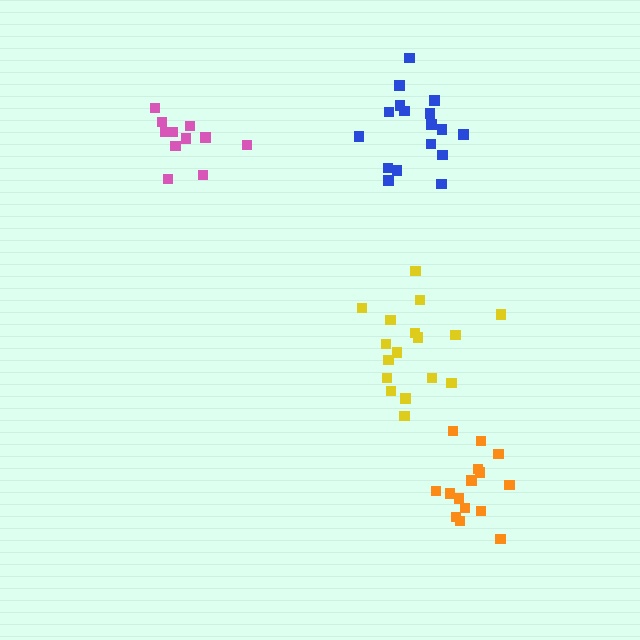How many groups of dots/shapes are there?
There are 4 groups.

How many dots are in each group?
Group 1: 17 dots, Group 2: 11 dots, Group 3: 17 dots, Group 4: 15 dots (60 total).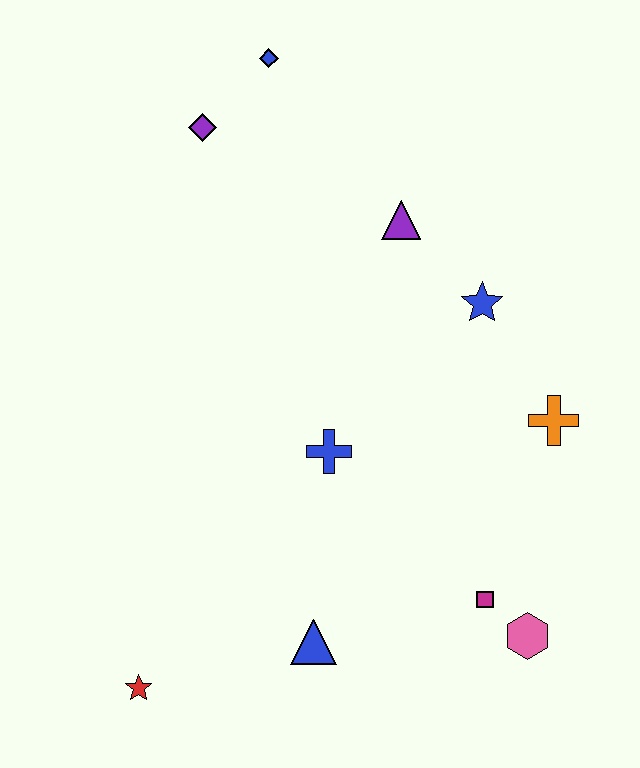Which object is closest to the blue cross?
The blue triangle is closest to the blue cross.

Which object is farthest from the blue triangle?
The blue diamond is farthest from the blue triangle.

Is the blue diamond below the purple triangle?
No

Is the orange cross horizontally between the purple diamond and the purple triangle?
No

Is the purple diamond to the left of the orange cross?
Yes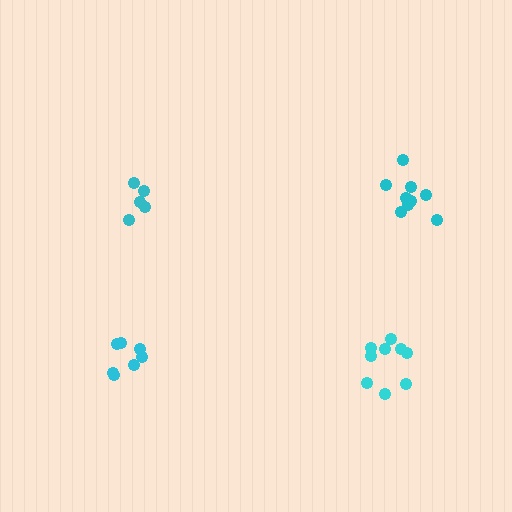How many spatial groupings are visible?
There are 4 spatial groupings.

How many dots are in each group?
Group 1: 7 dots, Group 2: 9 dots, Group 3: 5 dots, Group 4: 9 dots (30 total).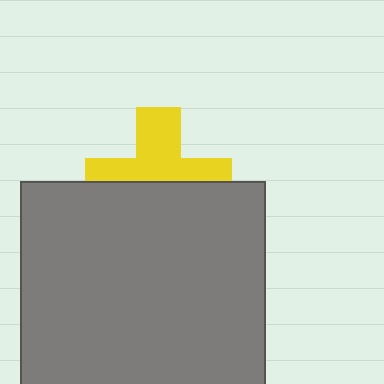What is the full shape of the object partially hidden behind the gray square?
The partially hidden object is a yellow cross.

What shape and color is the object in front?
The object in front is a gray square.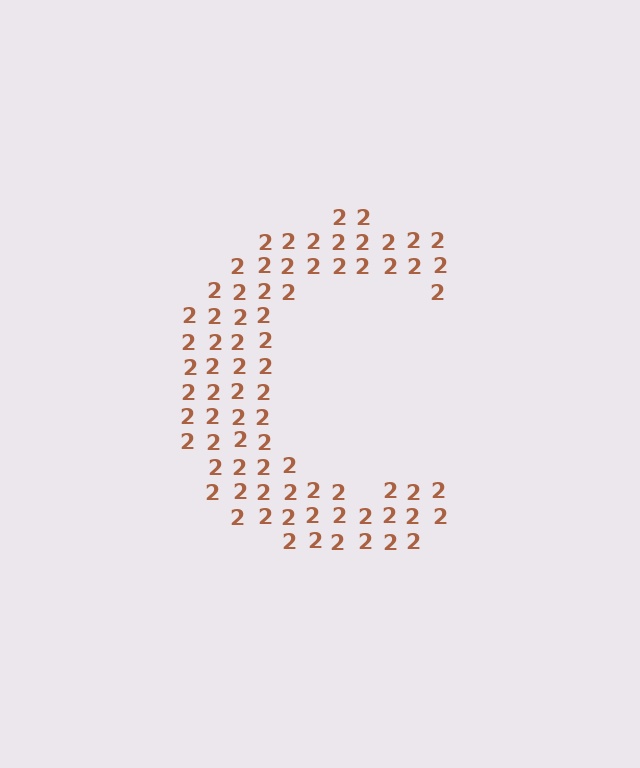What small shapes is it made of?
It is made of small digit 2's.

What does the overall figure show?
The overall figure shows the letter C.